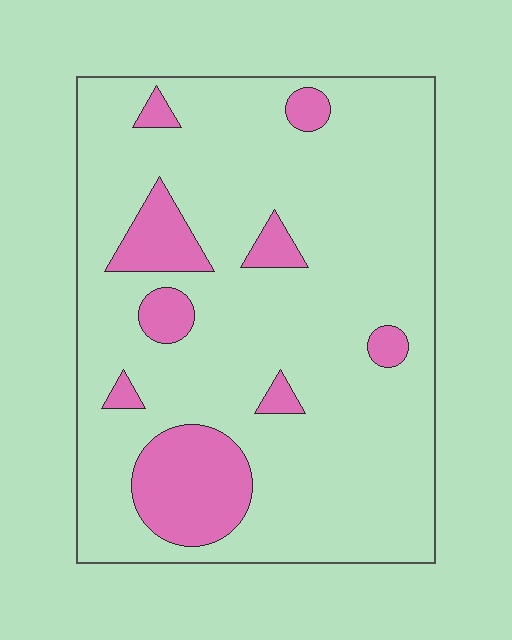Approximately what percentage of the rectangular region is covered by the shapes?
Approximately 15%.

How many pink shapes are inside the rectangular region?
9.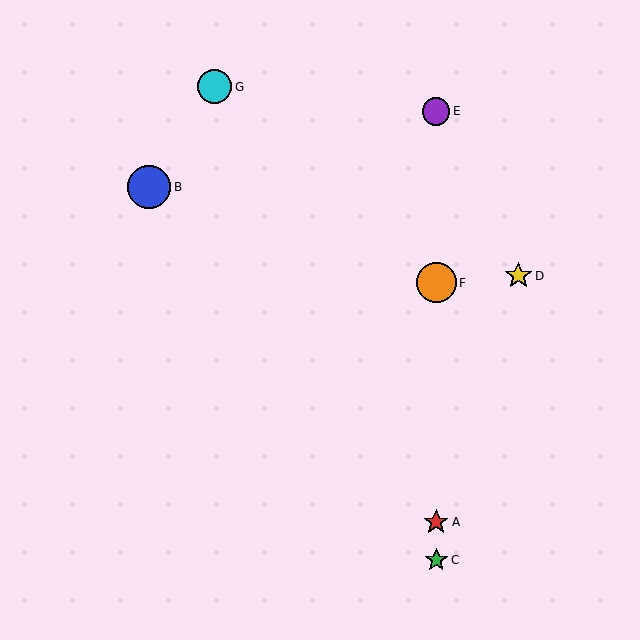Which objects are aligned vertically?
Objects A, C, E, F are aligned vertically.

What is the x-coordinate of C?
Object C is at x≈436.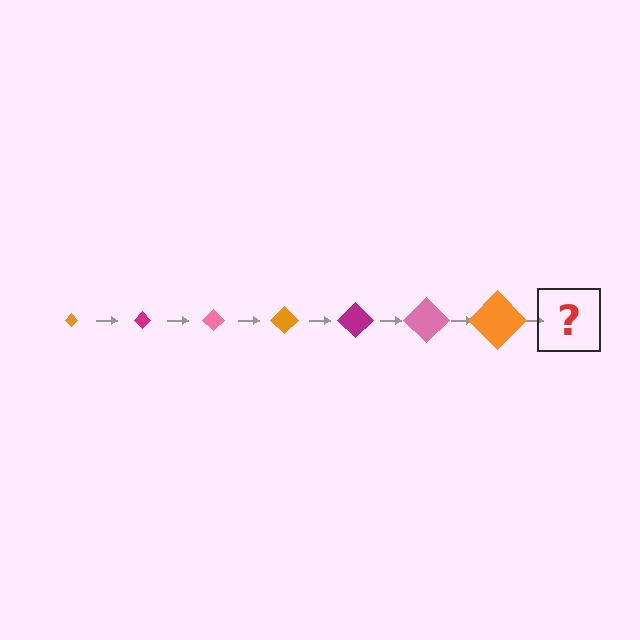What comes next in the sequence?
The next element should be a magenta diamond, larger than the previous one.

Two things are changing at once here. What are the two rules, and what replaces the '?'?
The two rules are that the diamond grows larger each step and the color cycles through orange, magenta, and pink. The '?' should be a magenta diamond, larger than the previous one.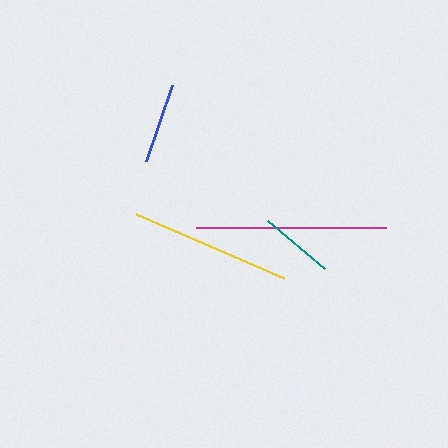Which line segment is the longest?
The magenta line is the longest at approximately 190 pixels.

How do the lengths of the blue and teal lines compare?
The blue and teal lines are approximately the same length.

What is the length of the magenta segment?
The magenta segment is approximately 190 pixels long.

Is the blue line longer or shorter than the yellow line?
The yellow line is longer than the blue line.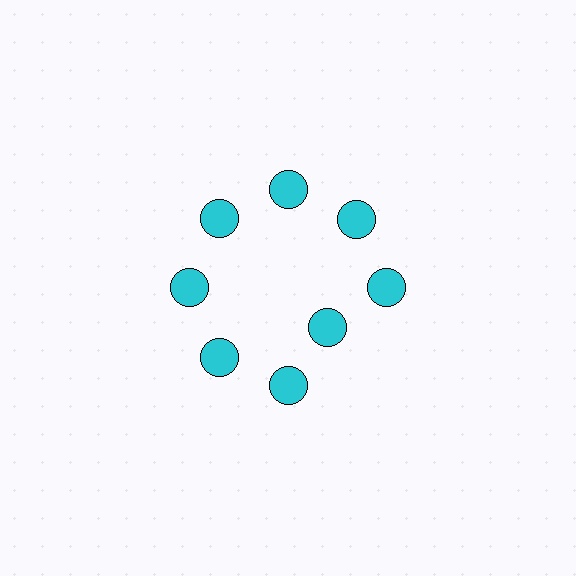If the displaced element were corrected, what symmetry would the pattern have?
It would have 8-fold rotational symmetry — the pattern would map onto itself every 45 degrees.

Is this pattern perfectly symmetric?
No. The 8 cyan circles are arranged in a ring, but one element near the 4 o'clock position is pulled inward toward the center, breaking the 8-fold rotational symmetry.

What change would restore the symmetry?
The symmetry would be restored by moving it outward, back onto the ring so that all 8 circles sit at equal angles and equal distance from the center.